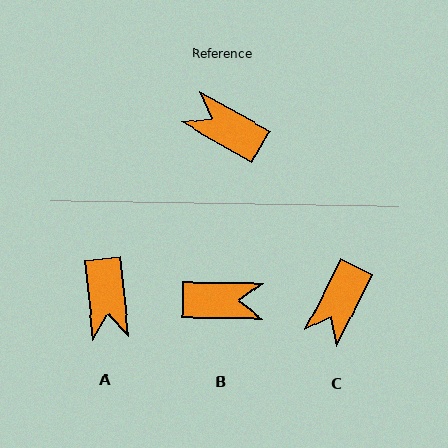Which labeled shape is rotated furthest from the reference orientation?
B, about 151 degrees away.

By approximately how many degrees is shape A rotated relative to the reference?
Approximately 126 degrees counter-clockwise.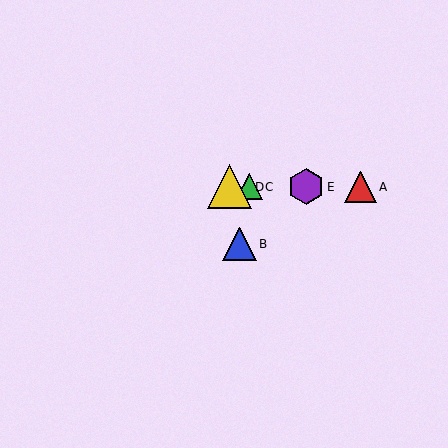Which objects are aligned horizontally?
Objects A, C, D, E are aligned horizontally.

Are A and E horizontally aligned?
Yes, both are at y≈187.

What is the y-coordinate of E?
Object E is at y≈187.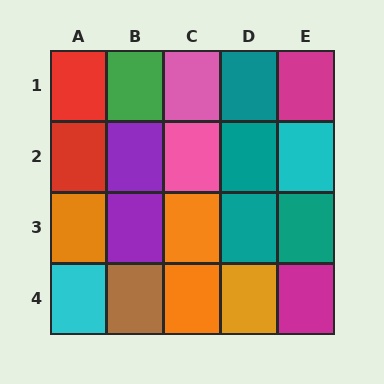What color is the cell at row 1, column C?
Pink.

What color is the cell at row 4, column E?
Magenta.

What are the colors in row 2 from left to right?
Red, purple, pink, teal, cyan.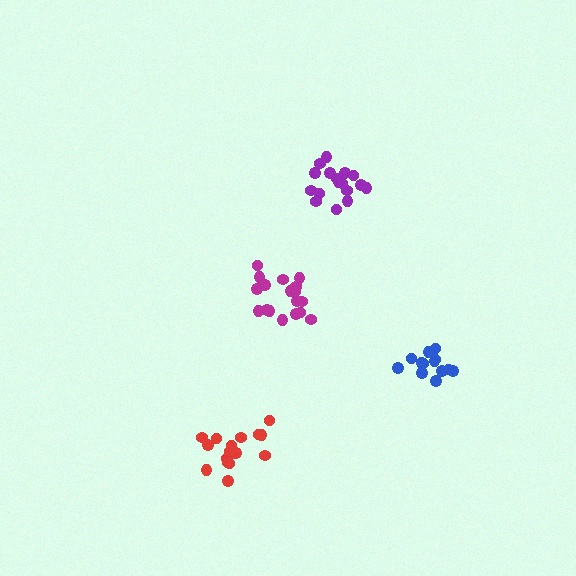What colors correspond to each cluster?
The clusters are colored: magenta, blue, purple, red.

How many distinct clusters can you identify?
There are 4 distinct clusters.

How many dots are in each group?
Group 1: 18 dots, Group 2: 13 dots, Group 3: 17 dots, Group 4: 18 dots (66 total).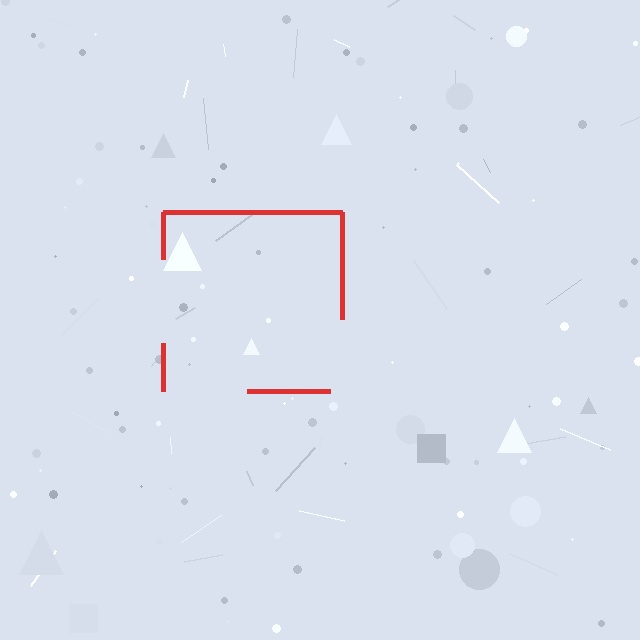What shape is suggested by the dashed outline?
The dashed outline suggests a square.